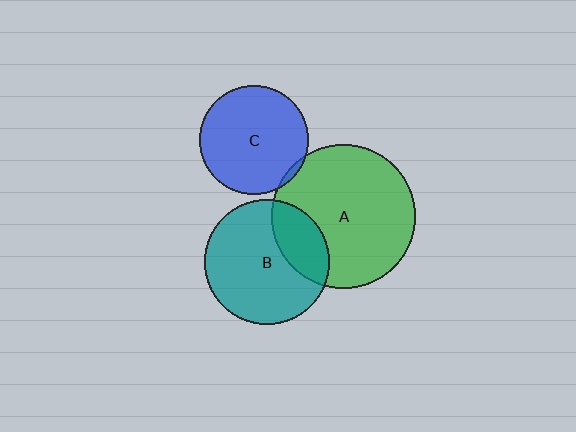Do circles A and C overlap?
Yes.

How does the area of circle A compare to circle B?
Approximately 1.3 times.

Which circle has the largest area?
Circle A (green).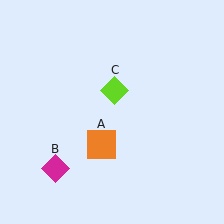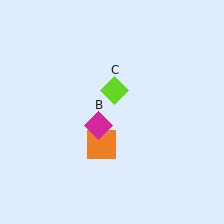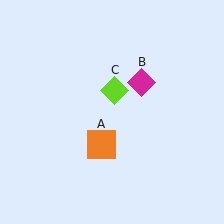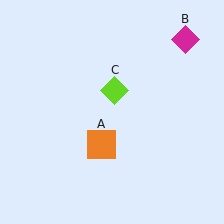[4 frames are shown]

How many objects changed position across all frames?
1 object changed position: magenta diamond (object B).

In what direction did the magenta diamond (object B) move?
The magenta diamond (object B) moved up and to the right.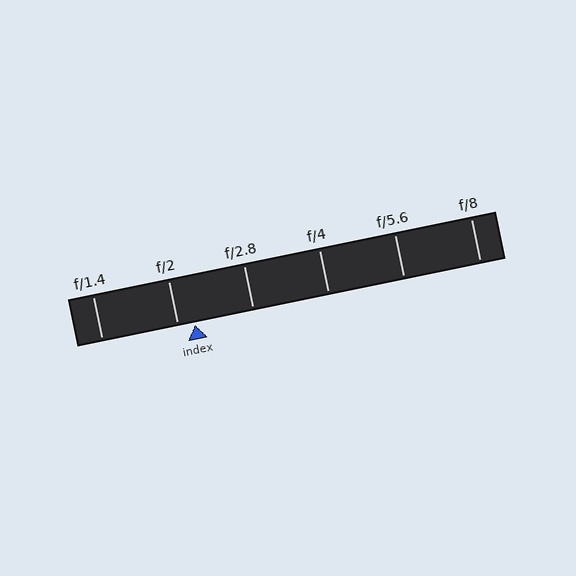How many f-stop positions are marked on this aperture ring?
There are 6 f-stop positions marked.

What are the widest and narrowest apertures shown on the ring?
The widest aperture shown is f/1.4 and the narrowest is f/8.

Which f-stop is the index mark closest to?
The index mark is closest to f/2.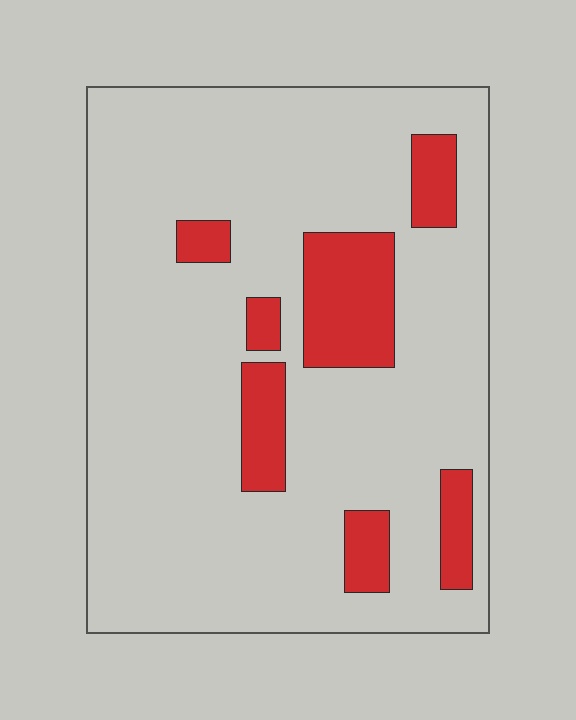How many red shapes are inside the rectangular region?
7.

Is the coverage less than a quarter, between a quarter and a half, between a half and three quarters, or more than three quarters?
Less than a quarter.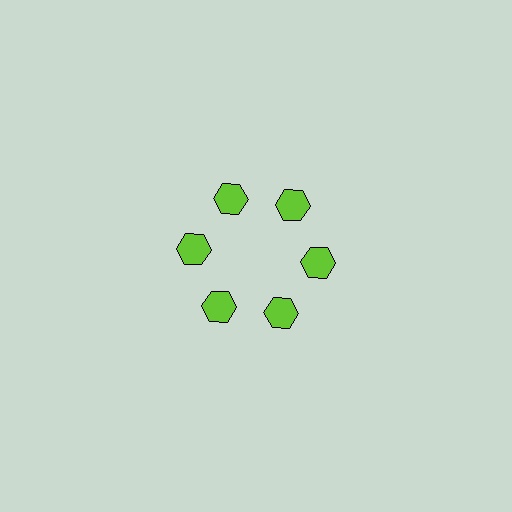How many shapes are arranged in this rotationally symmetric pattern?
There are 6 shapes, arranged in 6 groups of 1.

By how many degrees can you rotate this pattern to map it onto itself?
The pattern maps onto itself every 60 degrees of rotation.